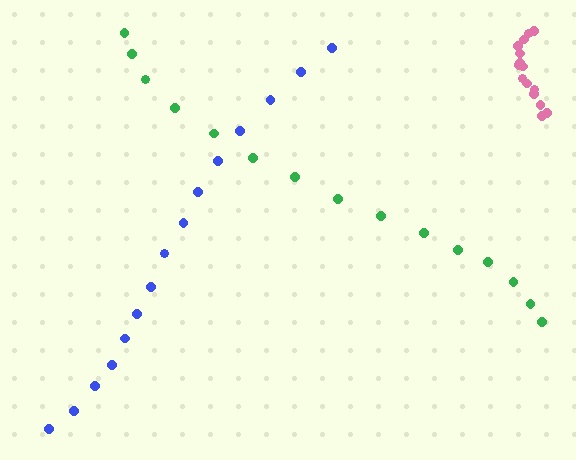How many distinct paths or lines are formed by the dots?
There are 3 distinct paths.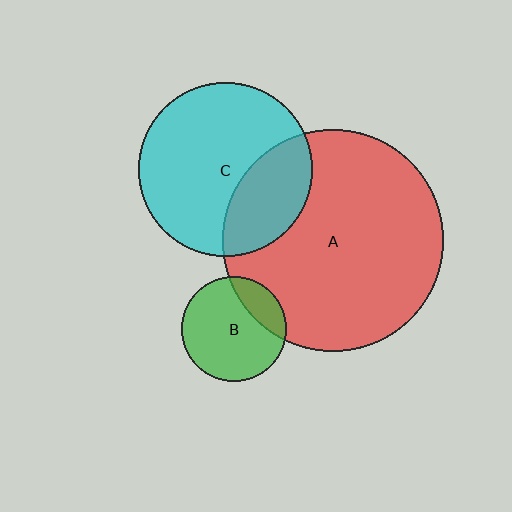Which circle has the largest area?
Circle A (red).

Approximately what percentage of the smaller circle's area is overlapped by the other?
Approximately 20%.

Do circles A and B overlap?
Yes.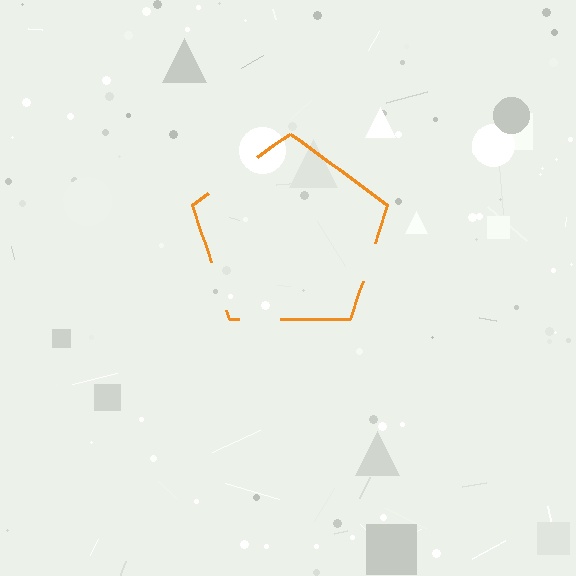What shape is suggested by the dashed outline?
The dashed outline suggests a pentagon.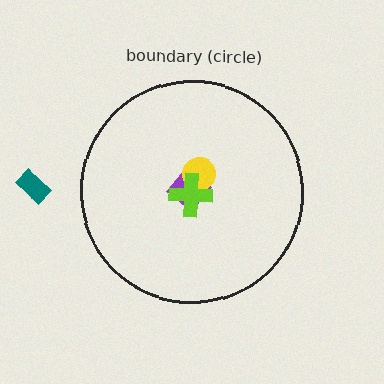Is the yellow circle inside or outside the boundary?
Inside.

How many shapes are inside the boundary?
3 inside, 1 outside.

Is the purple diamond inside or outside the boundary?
Inside.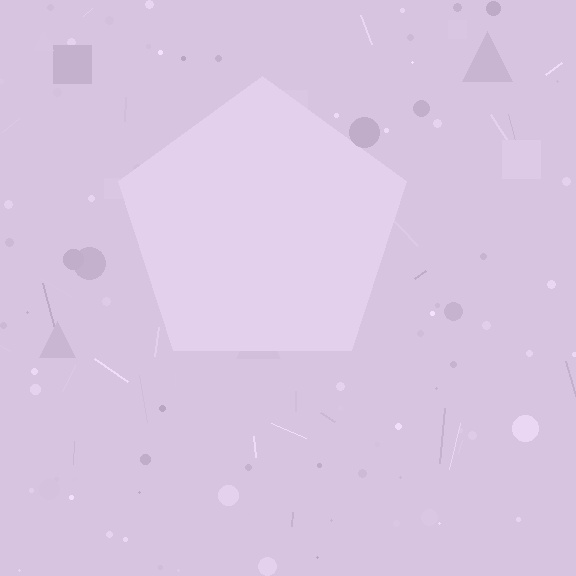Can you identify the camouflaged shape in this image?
The camouflaged shape is a pentagon.